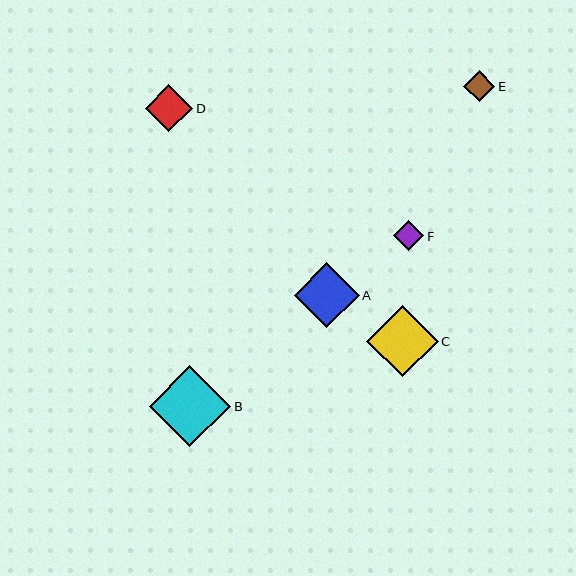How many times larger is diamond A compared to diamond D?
Diamond A is approximately 1.4 times the size of diamond D.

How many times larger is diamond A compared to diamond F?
Diamond A is approximately 2.1 times the size of diamond F.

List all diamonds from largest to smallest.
From largest to smallest: B, C, A, D, E, F.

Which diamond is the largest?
Diamond B is the largest with a size of approximately 81 pixels.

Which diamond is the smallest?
Diamond F is the smallest with a size of approximately 31 pixels.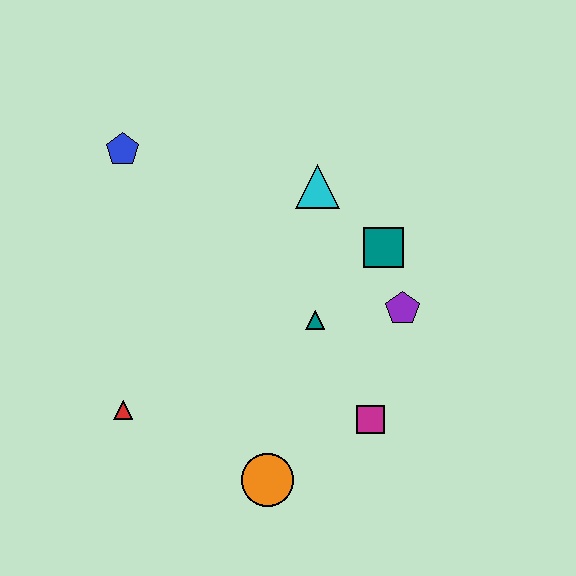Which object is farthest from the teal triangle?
The blue pentagon is farthest from the teal triangle.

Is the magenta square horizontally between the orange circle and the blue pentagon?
No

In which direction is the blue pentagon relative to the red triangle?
The blue pentagon is above the red triangle.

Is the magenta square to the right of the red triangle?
Yes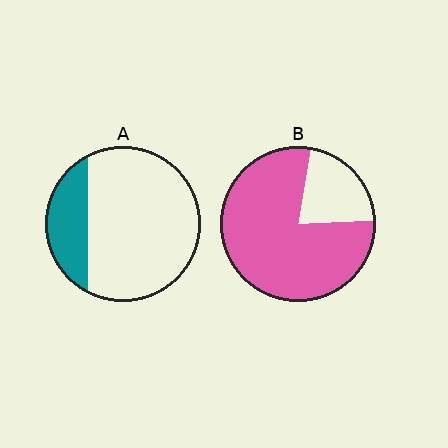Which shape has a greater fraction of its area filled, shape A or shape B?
Shape B.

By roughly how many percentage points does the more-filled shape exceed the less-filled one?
By roughly 55 percentage points (B over A).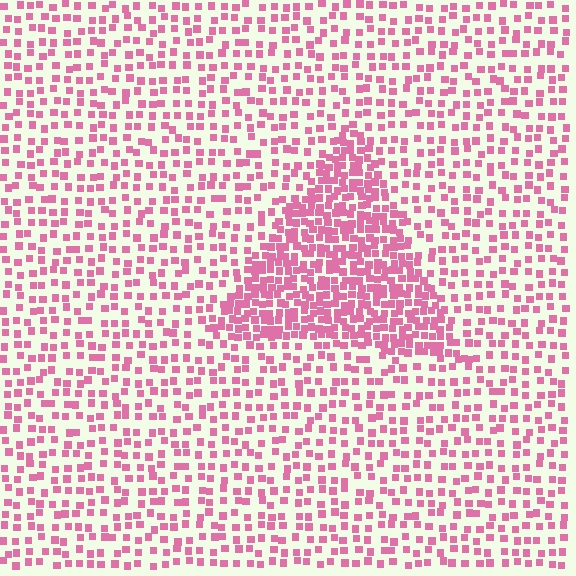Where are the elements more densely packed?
The elements are more densely packed inside the triangle boundary.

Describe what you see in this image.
The image contains small pink elements arranged at two different densities. A triangle-shaped region is visible where the elements are more densely packed than the surrounding area.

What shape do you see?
I see a triangle.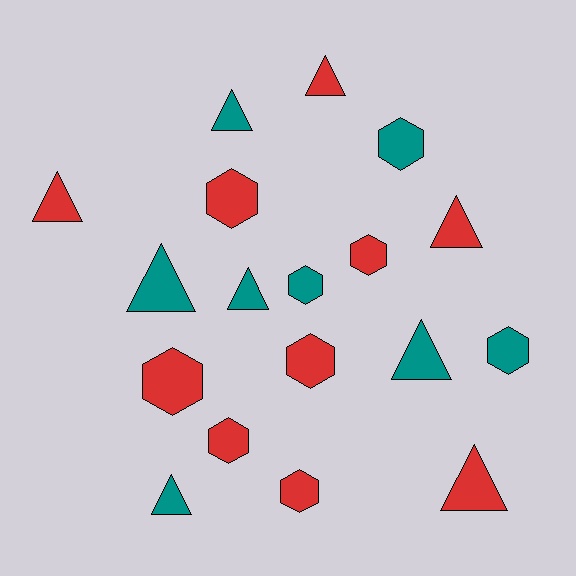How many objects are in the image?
There are 18 objects.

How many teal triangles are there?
There are 5 teal triangles.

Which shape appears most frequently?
Hexagon, with 9 objects.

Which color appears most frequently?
Red, with 10 objects.